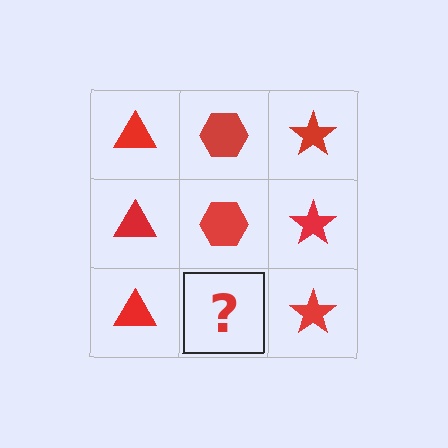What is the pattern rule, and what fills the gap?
The rule is that each column has a consistent shape. The gap should be filled with a red hexagon.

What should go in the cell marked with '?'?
The missing cell should contain a red hexagon.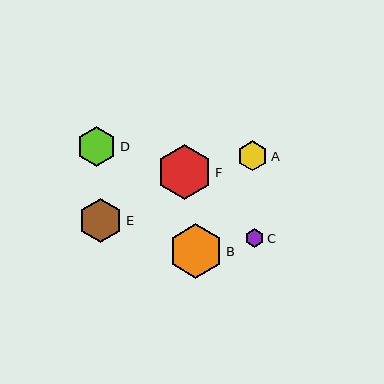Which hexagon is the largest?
Hexagon F is the largest with a size of approximately 55 pixels.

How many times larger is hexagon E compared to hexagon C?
Hexagon E is approximately 2.3 times the size of hexagon C.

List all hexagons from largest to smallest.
From largest to smallest: F, B, E, D, A, C.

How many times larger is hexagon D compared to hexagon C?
Hexagon D is approximately 2.1 times the size of hexagon C.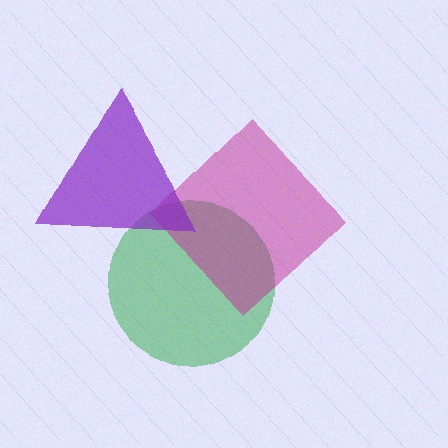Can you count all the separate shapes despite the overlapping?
Yes, there are 3 separate shapes.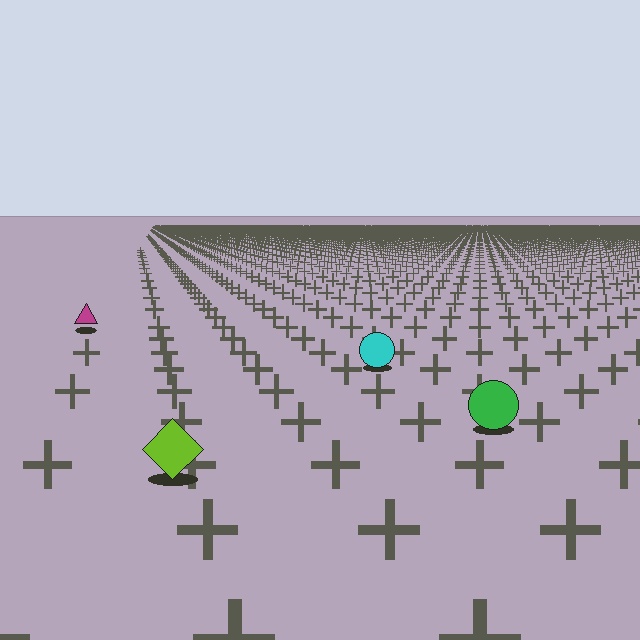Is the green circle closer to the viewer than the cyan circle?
Yes. The green circle is closer — you can tell from the texture gradient: the ground texture is coarser near it.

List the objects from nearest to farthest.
From nearest to farthest: the lime diamond, the green circle, the cyan circle, the magenta triangle.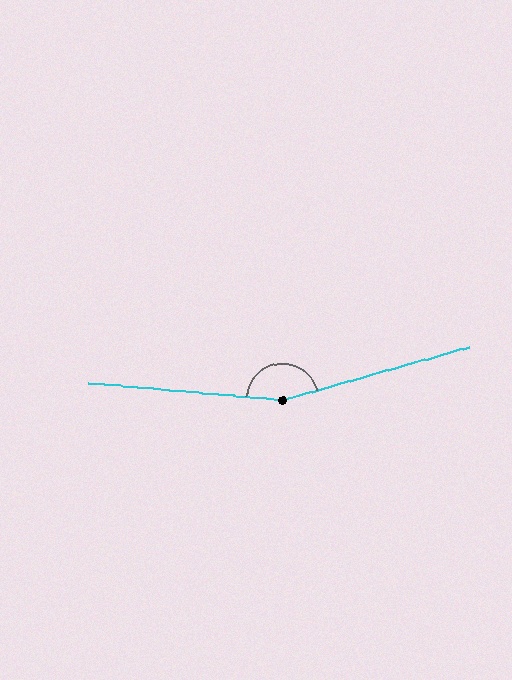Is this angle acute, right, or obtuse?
It is obtuse.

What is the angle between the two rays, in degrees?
Approximately 159 degrees.